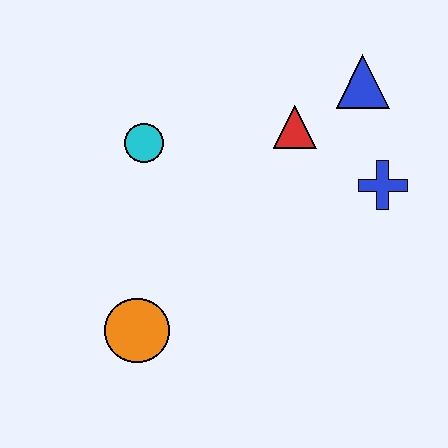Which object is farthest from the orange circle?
The blue triangle is farthest from the orange circle.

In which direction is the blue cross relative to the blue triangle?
The blue cross is below the blue triangle.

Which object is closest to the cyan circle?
The red triangle is closest to the cyan circle.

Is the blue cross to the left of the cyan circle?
No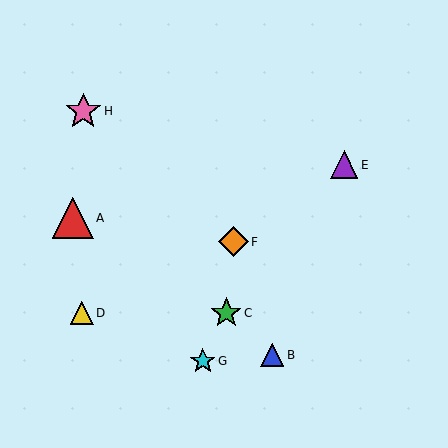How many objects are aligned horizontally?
2 objects (C, D) are aligned horizontally.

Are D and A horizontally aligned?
No, D is at y≈313 and A is at y≈218.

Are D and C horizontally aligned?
Yes, both are at y≈313.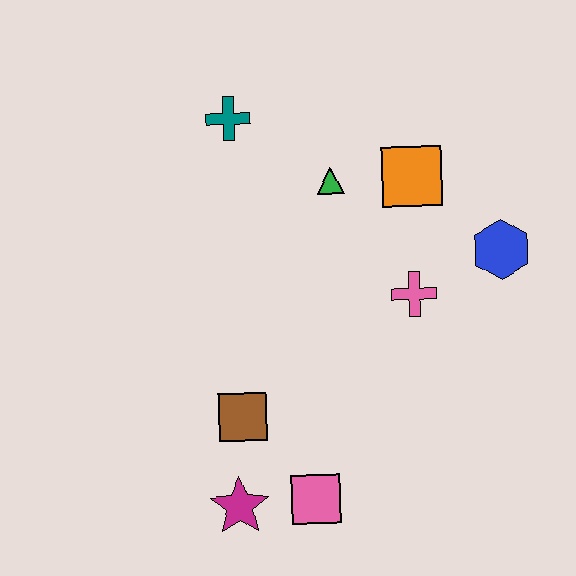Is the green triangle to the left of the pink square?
No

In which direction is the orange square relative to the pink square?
The orange square is above the pink square.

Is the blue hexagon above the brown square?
Yes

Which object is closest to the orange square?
The green triangle is closest to the orange square.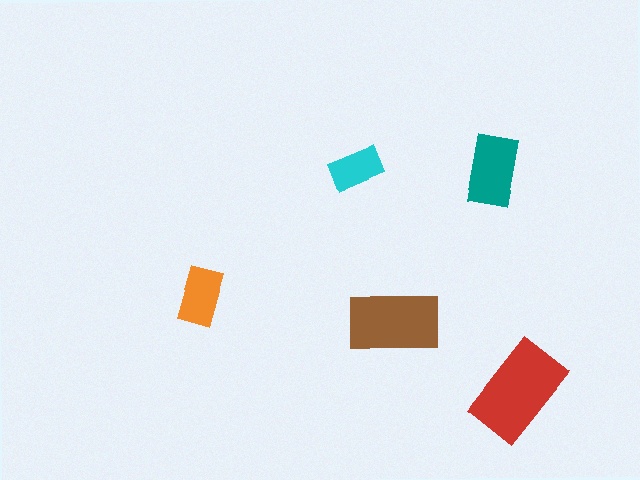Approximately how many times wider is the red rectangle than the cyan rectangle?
About 2 times wider.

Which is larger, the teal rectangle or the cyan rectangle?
The teal one.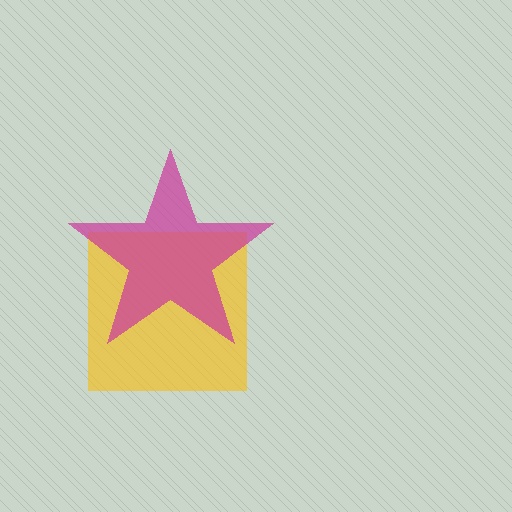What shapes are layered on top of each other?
The layered shapes are: a yellow square, a magenta star.